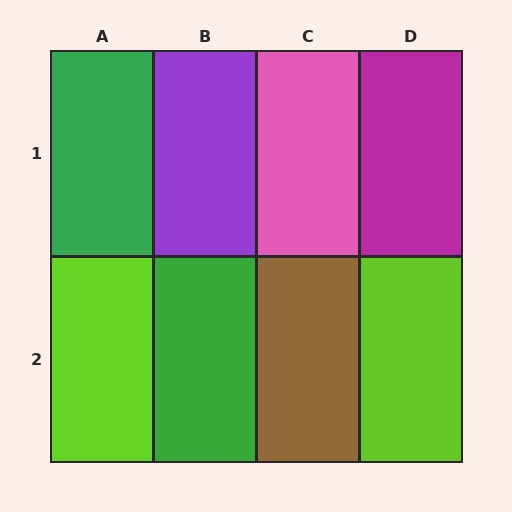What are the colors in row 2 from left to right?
Lime, green, brown, lime.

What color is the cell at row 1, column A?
Green.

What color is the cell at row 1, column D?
Magenta.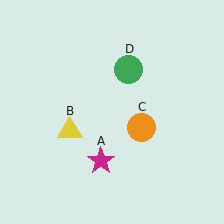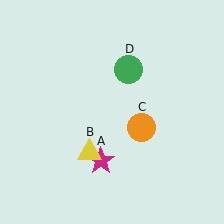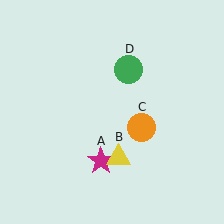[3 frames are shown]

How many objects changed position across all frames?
1 object changed position: yellow triangle (object B).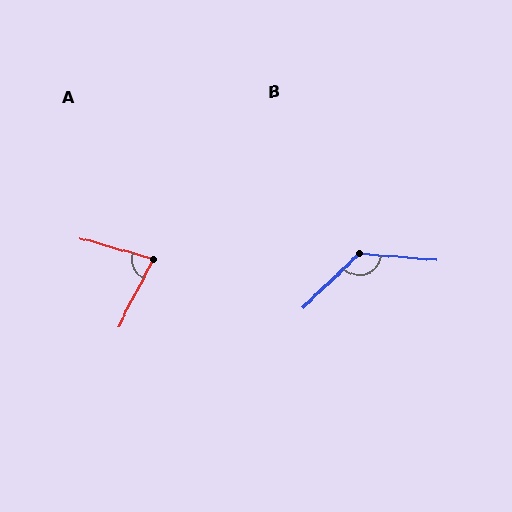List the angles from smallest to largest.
A (78°), B (131°).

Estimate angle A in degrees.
Approximately 78 degrees.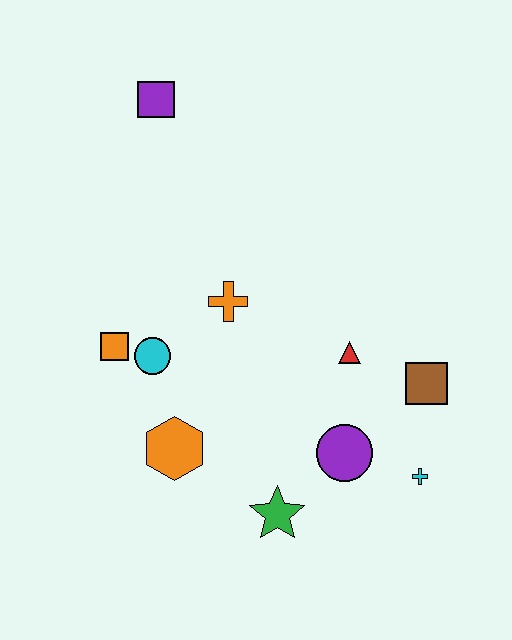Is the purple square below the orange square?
No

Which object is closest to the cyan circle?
The orange square is closest to the cyan circle.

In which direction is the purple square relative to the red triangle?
The purple square is above the red triangle.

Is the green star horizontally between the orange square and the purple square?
No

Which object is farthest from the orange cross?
The cyan cross is farthest from the orange cross.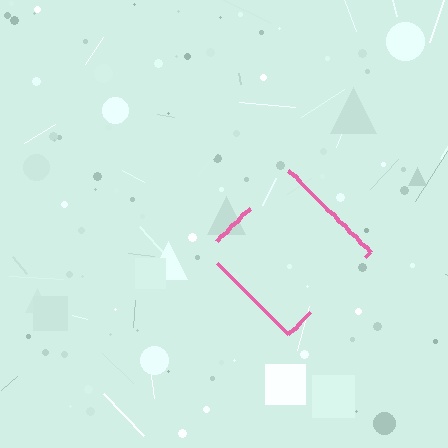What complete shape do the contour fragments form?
The contour fragments form a diamond.